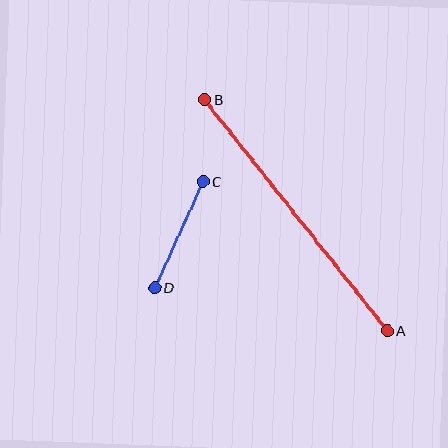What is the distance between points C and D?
The distance is approximately 117 pixels.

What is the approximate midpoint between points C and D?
The midpoint is at approximately (179, 235) pixels.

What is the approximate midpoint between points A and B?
The midpoint is at approximately (296, 215) pixels.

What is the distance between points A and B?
The distance is approximately 295 pixels.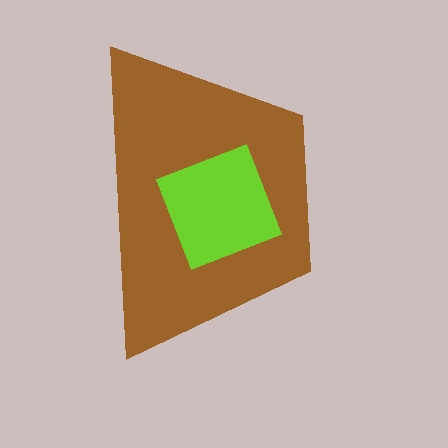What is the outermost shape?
The brown trapezoid.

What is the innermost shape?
The lime square.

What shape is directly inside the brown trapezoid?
The lime square.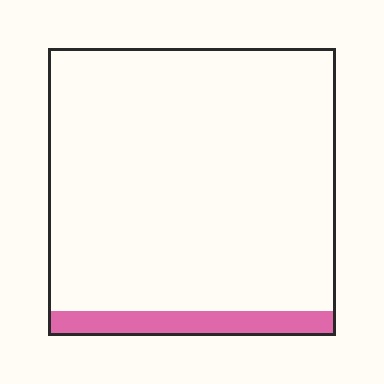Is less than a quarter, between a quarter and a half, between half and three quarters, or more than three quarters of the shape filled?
Less than a quarter.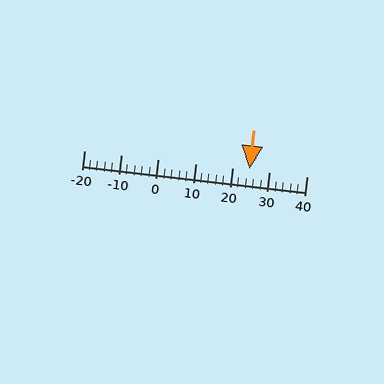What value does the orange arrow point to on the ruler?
The orange arrow points to approximately 24.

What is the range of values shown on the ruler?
The ruler shows values from -20 to 40.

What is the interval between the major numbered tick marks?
The major tick marks are spaced 10 units apart.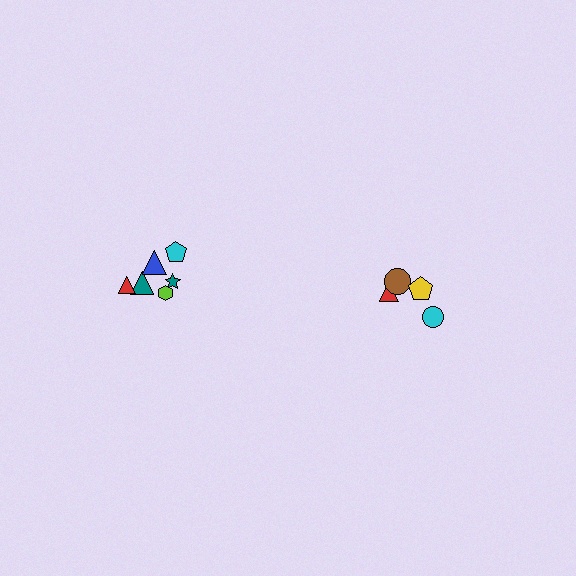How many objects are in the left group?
There are 6 objects.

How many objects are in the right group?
There are 4 objects.